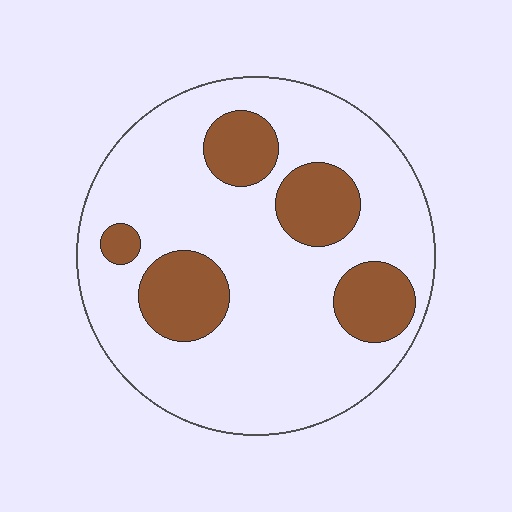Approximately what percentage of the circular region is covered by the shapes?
Approximately 25%.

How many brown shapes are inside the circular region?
5.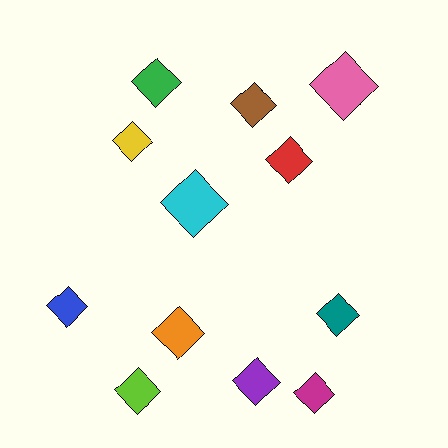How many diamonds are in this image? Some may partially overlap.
There are 12 diamonds.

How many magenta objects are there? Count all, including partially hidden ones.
There is 1 magenta object.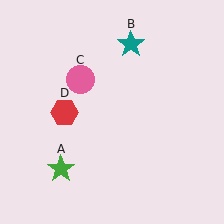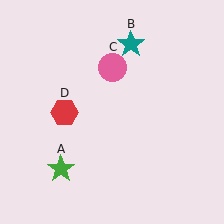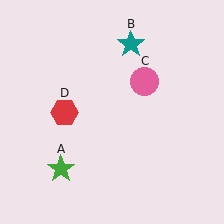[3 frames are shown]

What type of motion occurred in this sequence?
The pink circle (object C) rotated clockwise around the center of the scene.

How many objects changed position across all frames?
1 object changed position: pink circle (object C).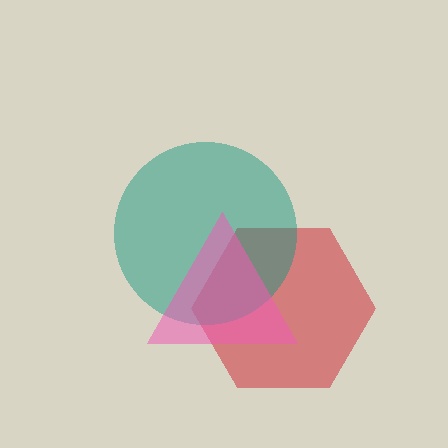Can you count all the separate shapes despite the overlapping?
Yes, there are 3 separate shapes.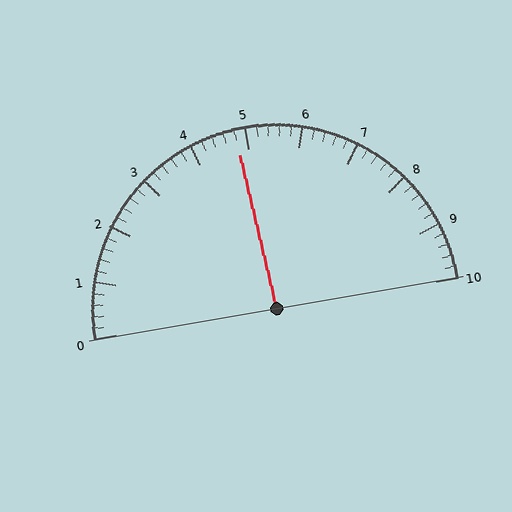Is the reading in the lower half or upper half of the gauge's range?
The reading is in the lower half of the range (0 to 10).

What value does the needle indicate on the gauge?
The needle indicates approximately 4.8.